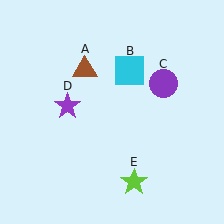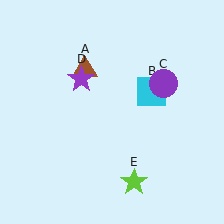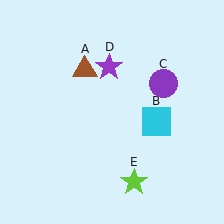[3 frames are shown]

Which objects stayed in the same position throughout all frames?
Brown triangle (object A) and purple circle (object C) and lime star (object E) remained stationary.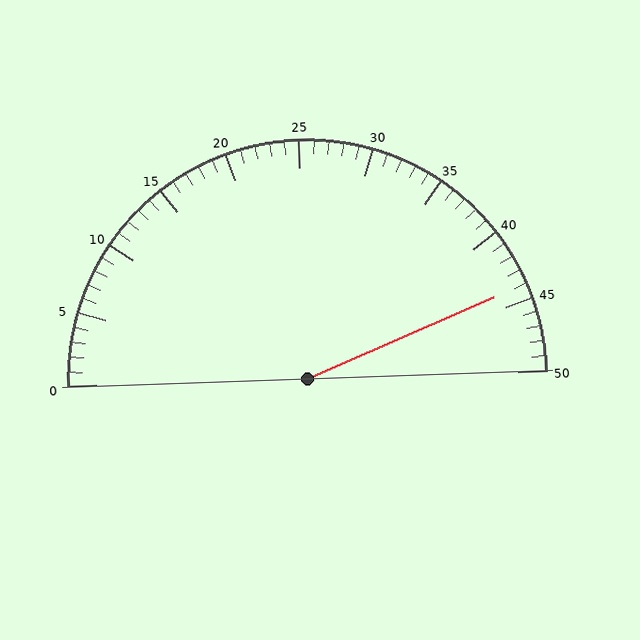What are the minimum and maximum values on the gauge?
The gauge ranges from 0 to 50.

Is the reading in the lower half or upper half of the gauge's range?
The reading is in the upper half of the range (0 to 50).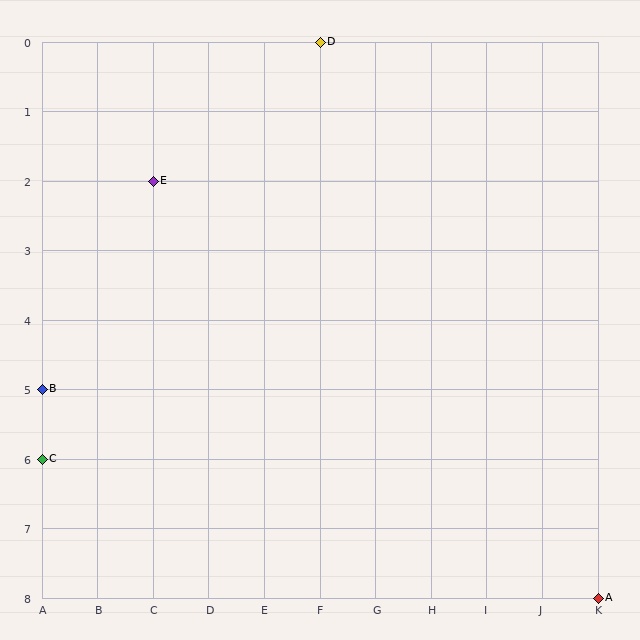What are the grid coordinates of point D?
Point D is at grid coordinates (F, 0).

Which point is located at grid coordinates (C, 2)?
Point E is at (C, 2).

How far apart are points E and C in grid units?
Points E and C are 2 columns and 4 rows apart (about 4.5 grid units diagonally).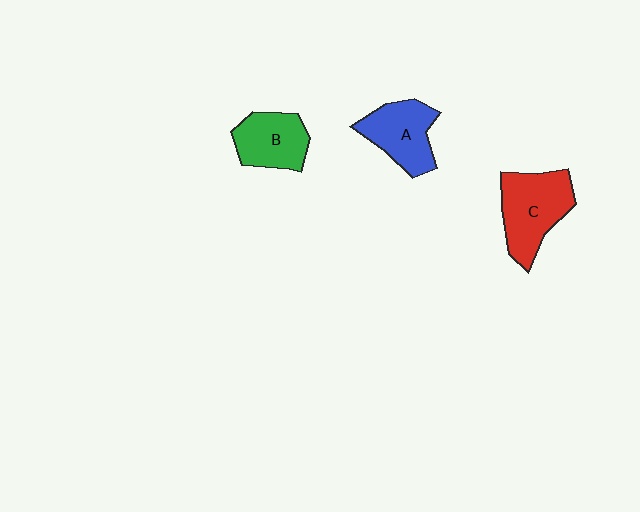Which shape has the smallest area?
Shape B (green).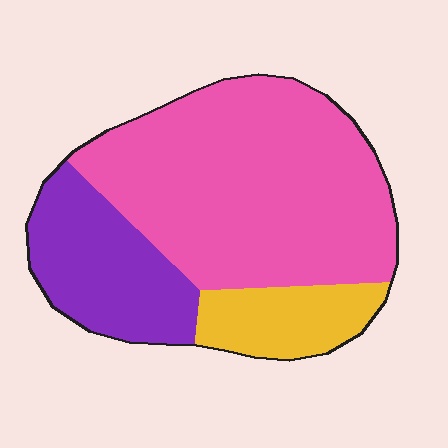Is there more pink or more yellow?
Pink.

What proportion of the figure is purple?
Purple covers around 25% of the figure.